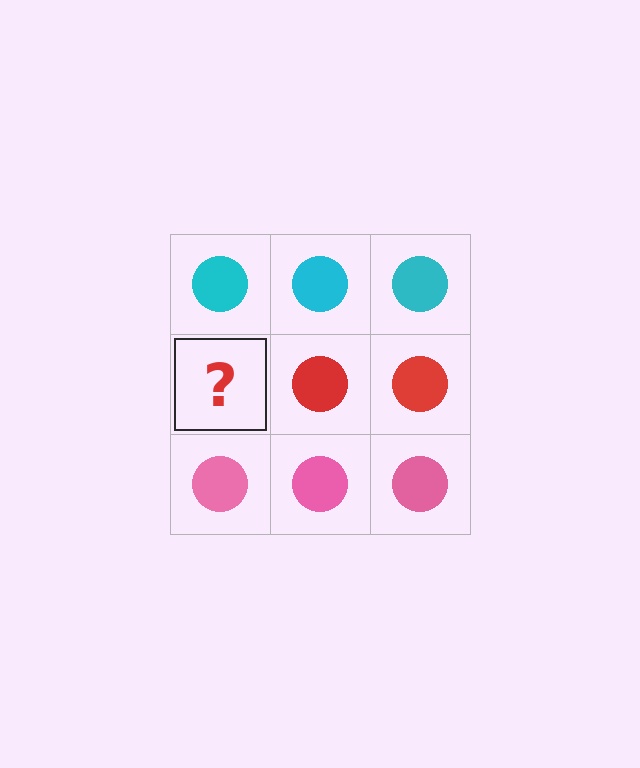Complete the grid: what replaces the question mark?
The question mark should be replaced with a red circle.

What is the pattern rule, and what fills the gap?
The rule is that each row has a consistent color. The gap should be filled with a red circle.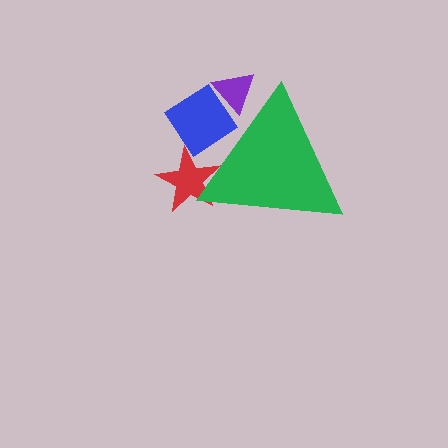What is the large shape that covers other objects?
A green triangle.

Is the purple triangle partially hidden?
Yes, the purple triangle is partially hidden behind the green triangle.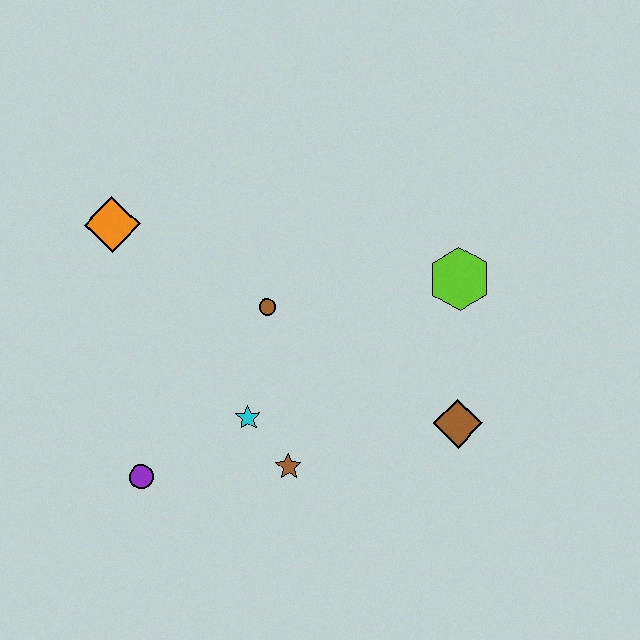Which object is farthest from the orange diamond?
The brown diamond is farthest from the orange diamond.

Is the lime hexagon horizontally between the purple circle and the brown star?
No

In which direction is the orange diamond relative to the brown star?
The orange diamond is above the brown star.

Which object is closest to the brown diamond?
The lime hexagon is closest to the brown diamond.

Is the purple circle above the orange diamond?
No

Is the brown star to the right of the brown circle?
Yes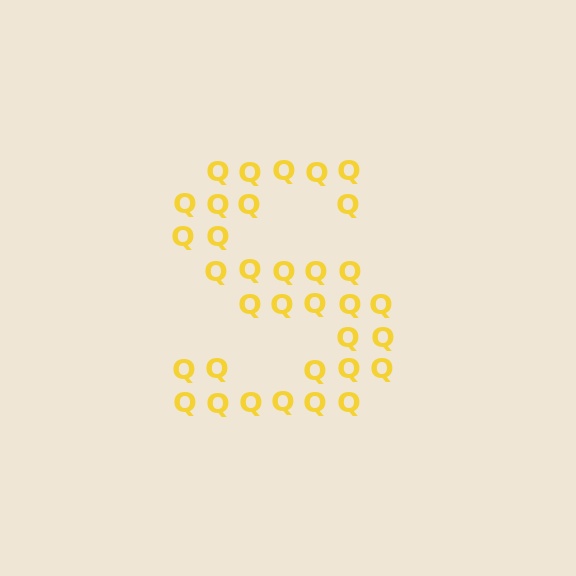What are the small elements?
The small elements are letter Q's.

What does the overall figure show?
The overall figure shows the letter S.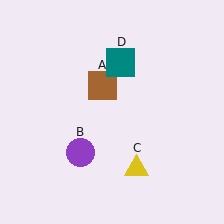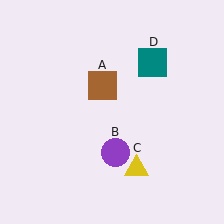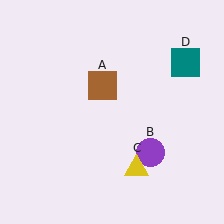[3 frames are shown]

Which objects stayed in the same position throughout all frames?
Brown square (object A) and yellow triangle (object C) remained stationary.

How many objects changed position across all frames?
2 objects changed position: purple circle (object B), teal square (object D).